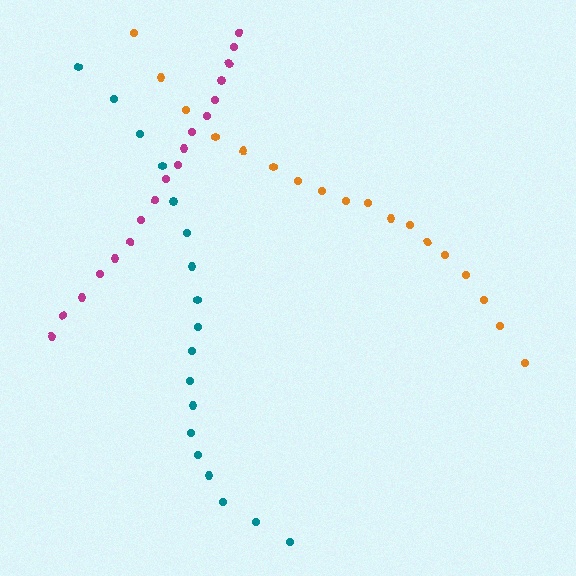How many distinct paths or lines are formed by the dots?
There are 3 distinct paths.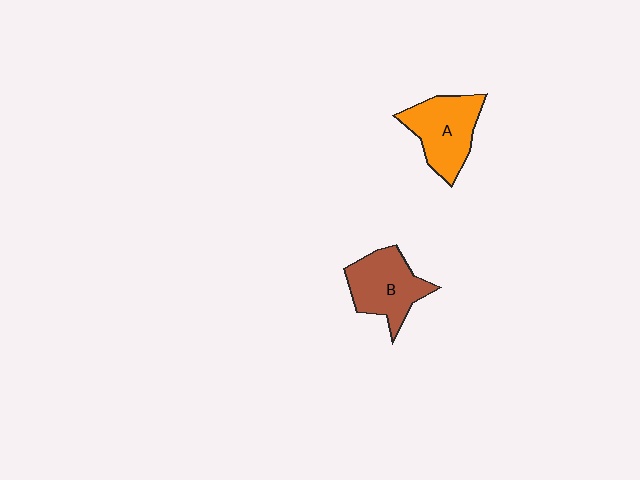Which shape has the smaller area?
Shape B (brown).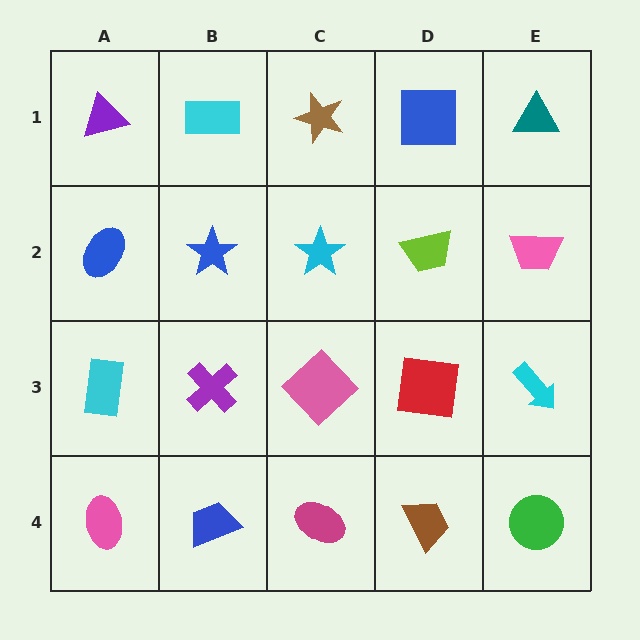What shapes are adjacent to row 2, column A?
A purple triangle (row 1, column A), a cyan rectangle (row 3, column A), a blue star (row 2, column B).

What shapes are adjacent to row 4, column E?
A cyan arrow (row 3, column E), a brown trapezoid (row 4, column D).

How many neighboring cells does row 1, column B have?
3.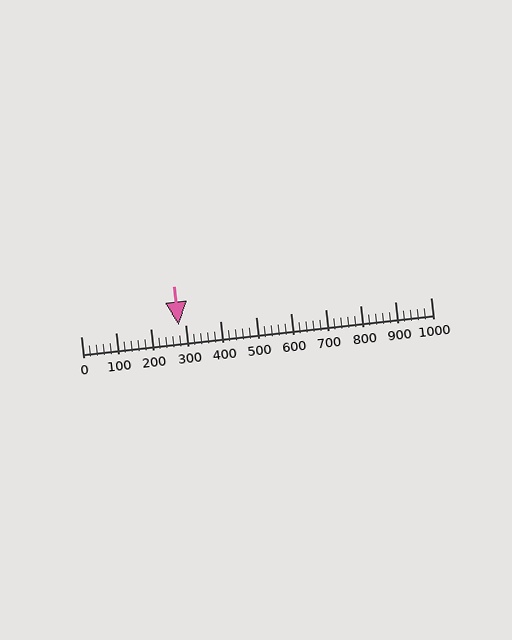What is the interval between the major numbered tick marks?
The major tick marks are spaced 100 units apart.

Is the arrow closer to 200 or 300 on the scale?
The arrow is closer to 300.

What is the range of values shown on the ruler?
The ruler shows values from 0 to 1000.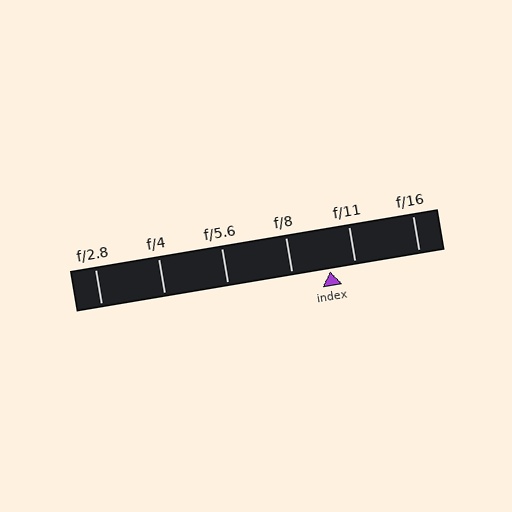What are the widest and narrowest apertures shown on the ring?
The widest aperture shown is f/2.8 and the narrowest is f/16.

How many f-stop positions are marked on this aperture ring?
There are 6 f-stop positions marked.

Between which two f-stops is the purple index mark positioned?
The index mark is between f/8 and f/11.